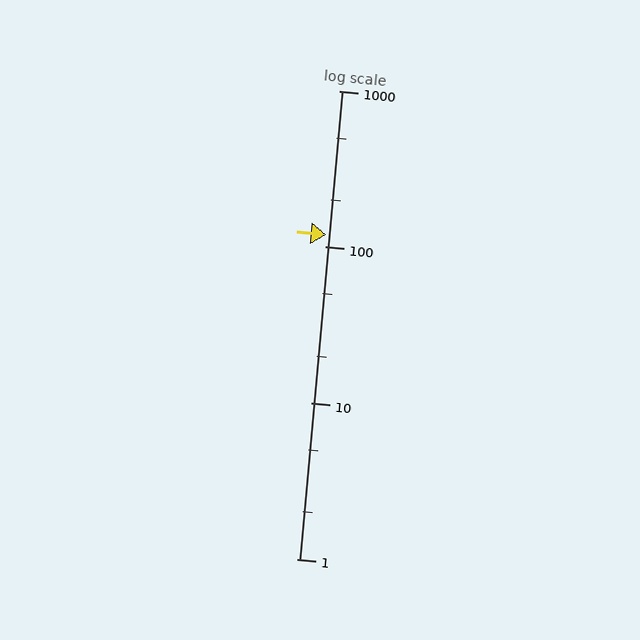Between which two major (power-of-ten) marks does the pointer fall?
The pointer is between 100 and 1000.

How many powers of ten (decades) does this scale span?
The scale spans 3 decades, from 1 to 1000.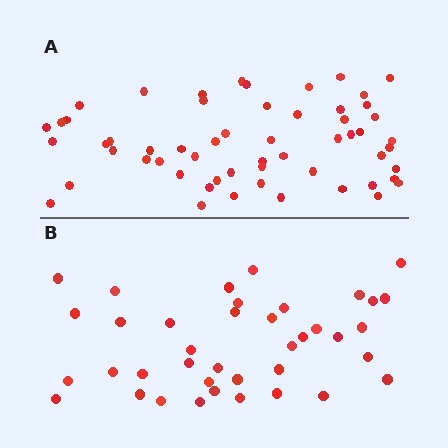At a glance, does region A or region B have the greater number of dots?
Region A (the top region) has more dots.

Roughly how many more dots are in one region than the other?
Region A has approximately 20 more dots than region B.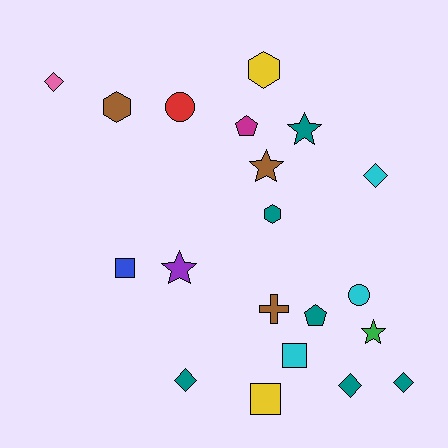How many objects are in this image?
There are 20 objects.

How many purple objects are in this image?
There is 1 purple object.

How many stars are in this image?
There are 4 stars.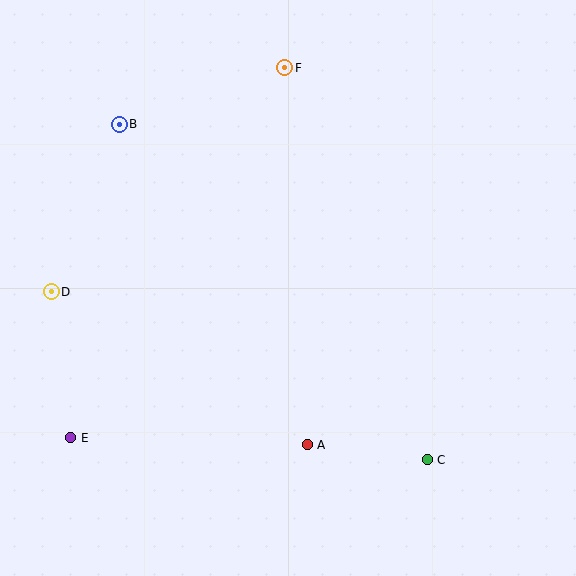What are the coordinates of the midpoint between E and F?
The midpoint between E and F is at (178, 253).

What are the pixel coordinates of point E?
Point E is at (71, 438).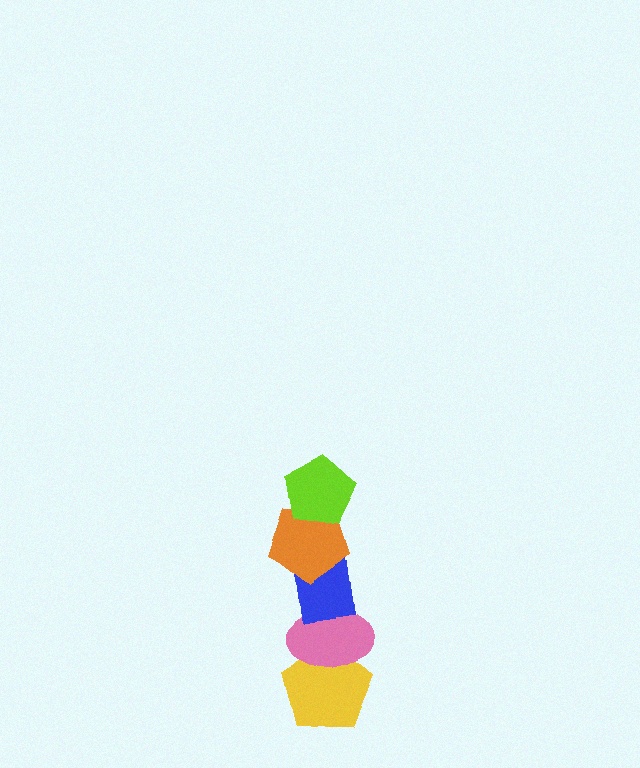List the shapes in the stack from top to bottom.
From top to bottom: the lime pentagon, the orange pentagon, the blue rectangle, the pink ellipse, the yellow pentagon.